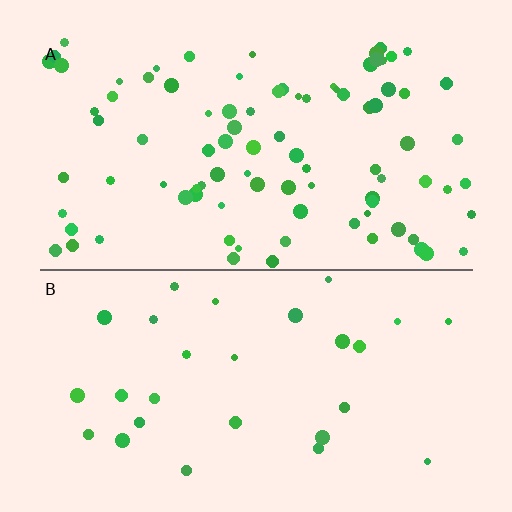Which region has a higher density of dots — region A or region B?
A (the top).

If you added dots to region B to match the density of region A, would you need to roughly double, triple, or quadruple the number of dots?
Approximately triple.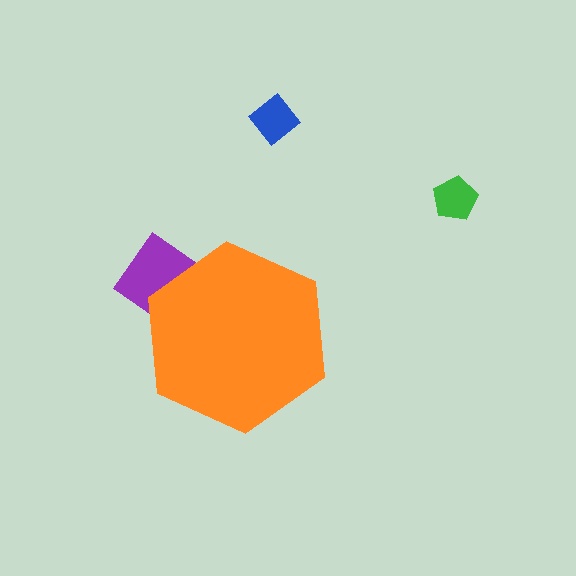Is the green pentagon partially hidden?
No, the green pentagon is fully visible.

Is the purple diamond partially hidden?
Yes, the purple diamond is partially hidden behind the orange hexagon.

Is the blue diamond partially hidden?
No, the blue diamond is fully visible.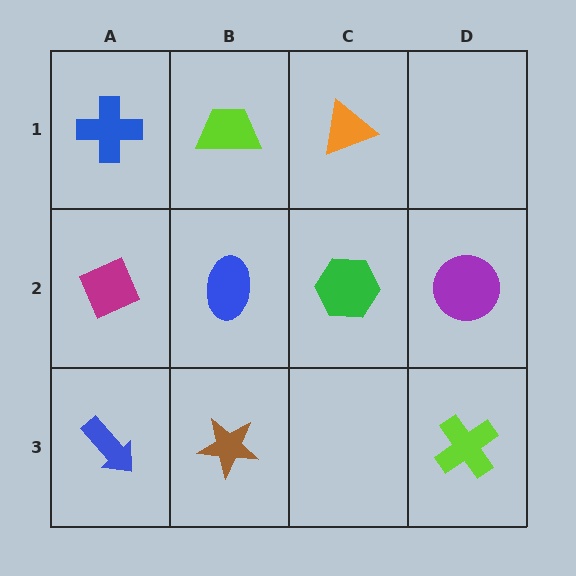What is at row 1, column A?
A blue cross.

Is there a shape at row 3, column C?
No, that cell is empty.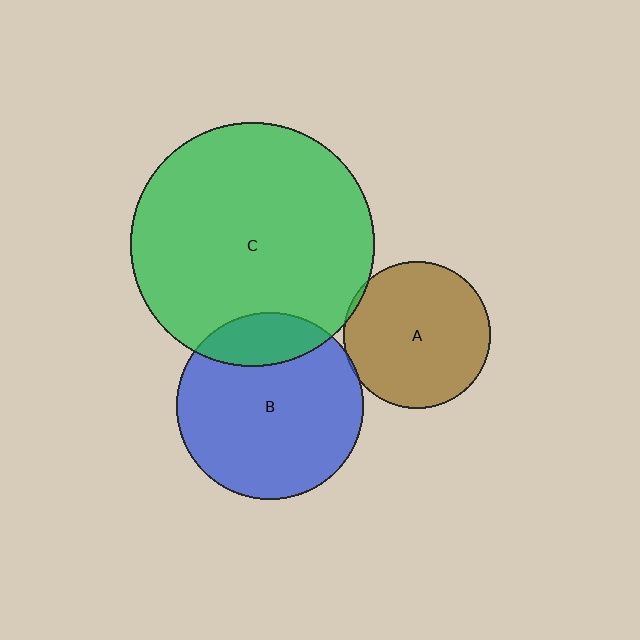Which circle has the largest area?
Circle C (green).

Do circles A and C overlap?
Yes.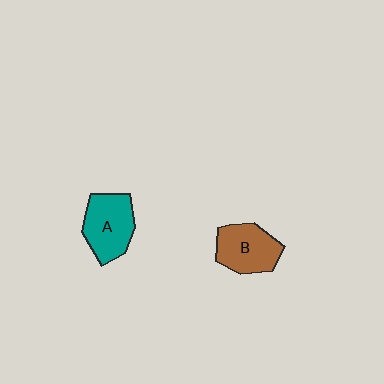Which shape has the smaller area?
Shape B (brown).